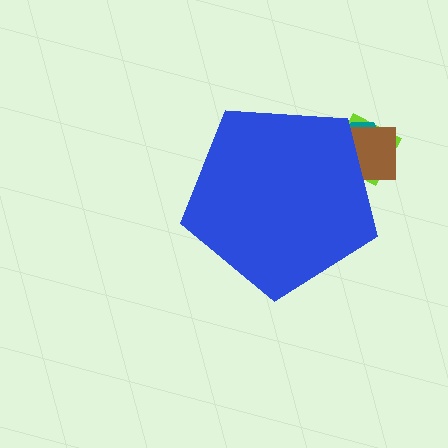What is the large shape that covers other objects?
A blue pentagon.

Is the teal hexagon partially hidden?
Yes, the teal hexagon is partially hidden behind the blue pentagon.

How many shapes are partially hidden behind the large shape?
3 shapes are partially hidden.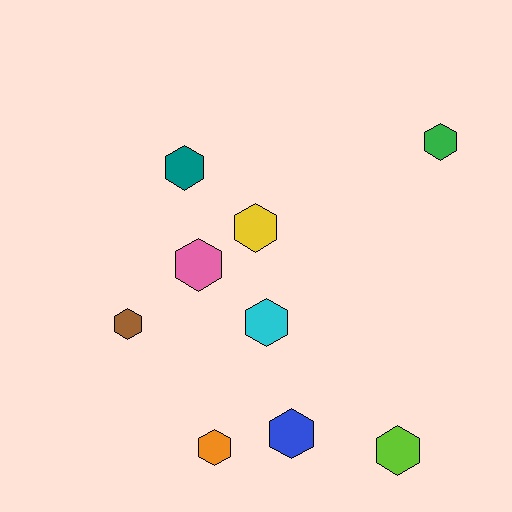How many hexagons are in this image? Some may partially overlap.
There are 9 hexagons.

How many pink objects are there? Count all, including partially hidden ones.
There is 1 pink object.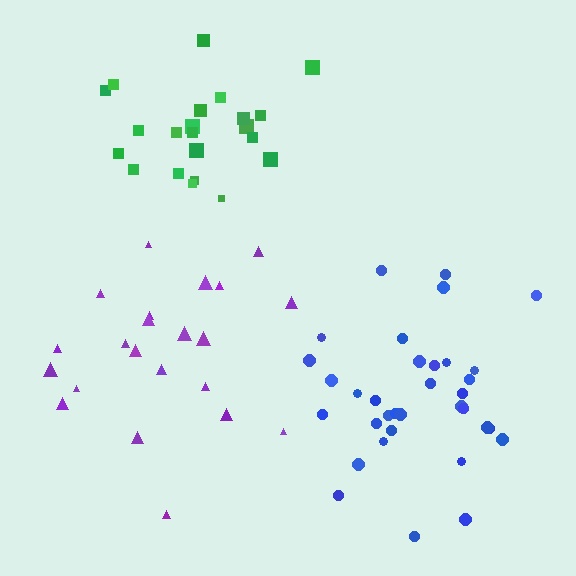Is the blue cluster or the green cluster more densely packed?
Green.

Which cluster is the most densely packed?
Green.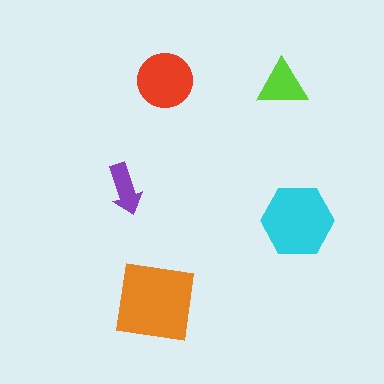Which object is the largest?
The orange square.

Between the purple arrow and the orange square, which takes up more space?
The orange square.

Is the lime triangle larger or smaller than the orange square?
Smaller.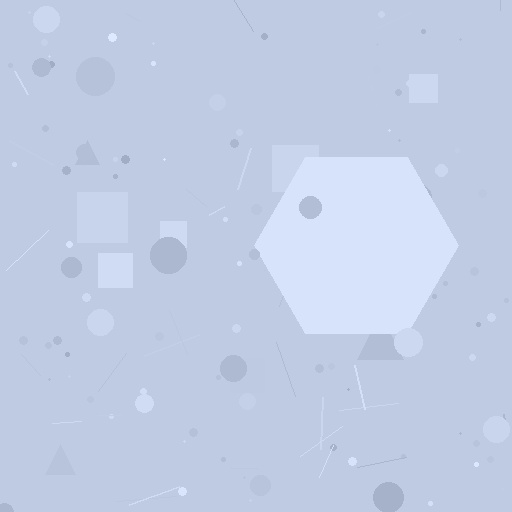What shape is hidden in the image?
A hexagon is hidden in the image.